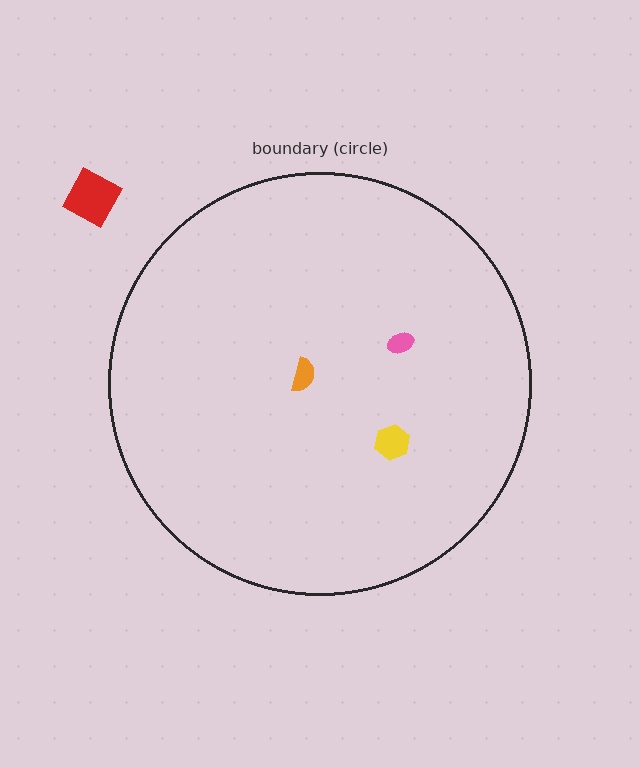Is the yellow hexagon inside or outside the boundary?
Inside.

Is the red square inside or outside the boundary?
Outside.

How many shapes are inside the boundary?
3 inside, 1 outside.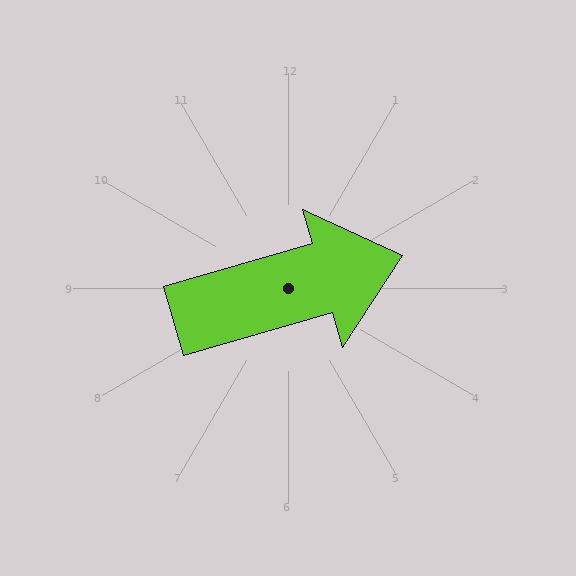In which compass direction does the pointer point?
East.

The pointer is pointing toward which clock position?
Roughly 2 o'clock.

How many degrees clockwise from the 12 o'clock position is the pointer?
Approximately 74 degrees.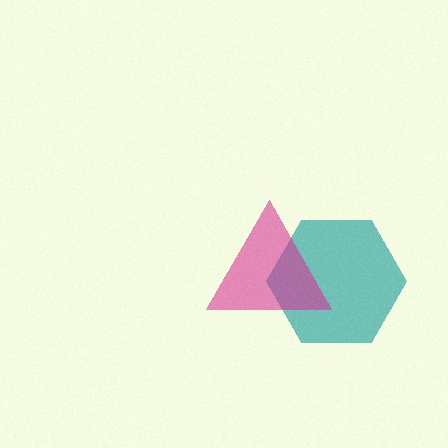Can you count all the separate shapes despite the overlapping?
Yes, there are 2 separate shapes.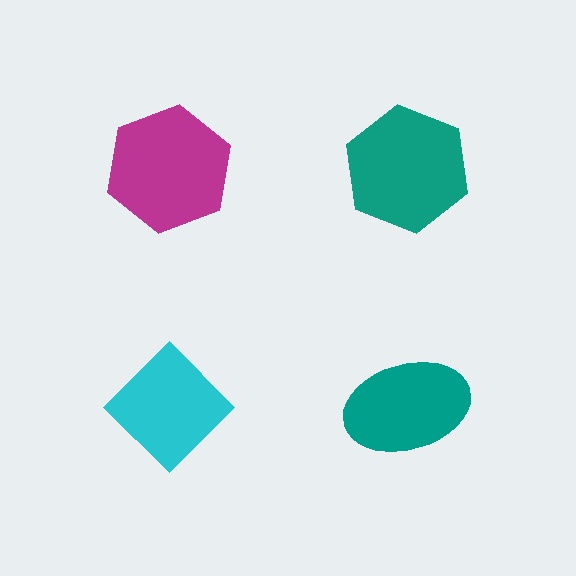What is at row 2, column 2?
A teal ellipse.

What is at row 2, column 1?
A cyan diamond.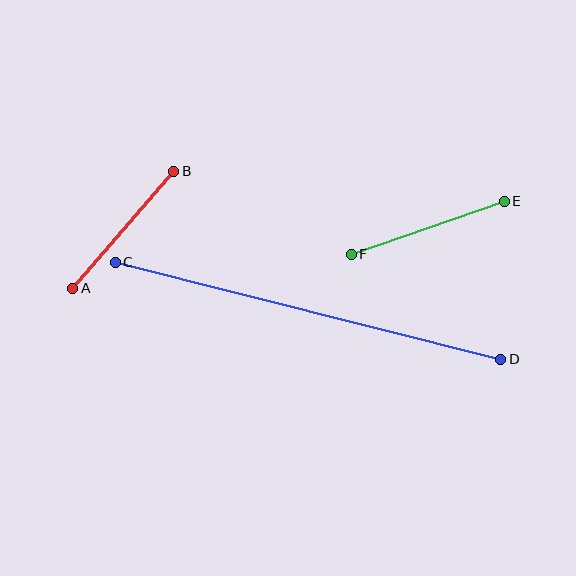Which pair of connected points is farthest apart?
Points C and D are farthest apart.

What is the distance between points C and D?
The distance is approximately 398 pixels.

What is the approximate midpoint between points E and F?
The midpoint is at approximately (428, 228) pixels.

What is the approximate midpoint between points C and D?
The midpoint is at approximately (308, 311) pixels.